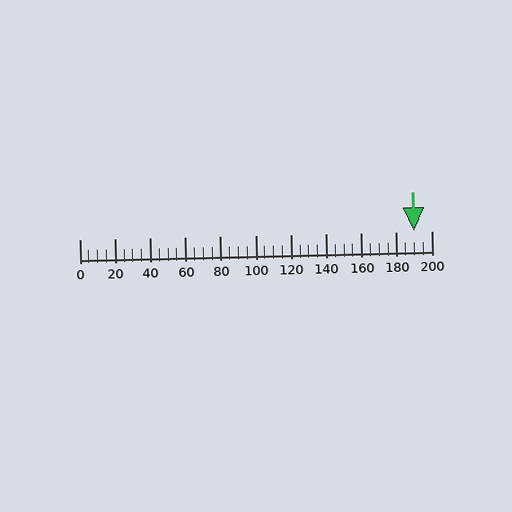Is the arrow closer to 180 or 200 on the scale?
The arrow is closer to 200.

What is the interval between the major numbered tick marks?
The major tick marks are spaced 20 units apart.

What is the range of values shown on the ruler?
The ruler shows values from 0 to 200.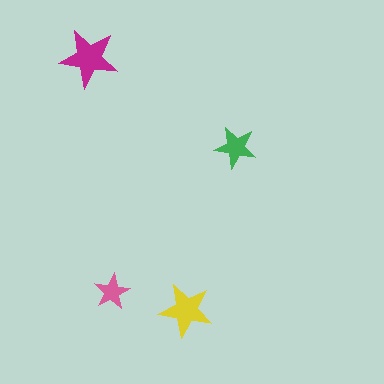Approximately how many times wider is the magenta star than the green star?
About 1.5 times wider.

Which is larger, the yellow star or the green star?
The yellow one.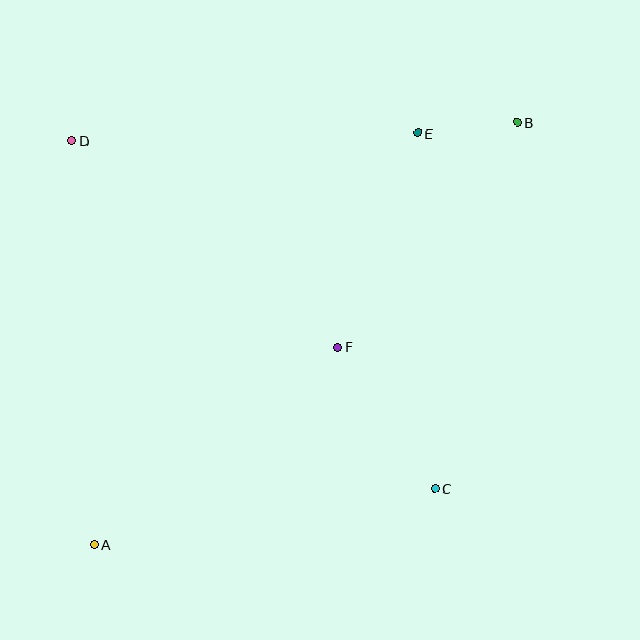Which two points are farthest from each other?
Points A and B are farthest from each other.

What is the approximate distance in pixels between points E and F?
The distance between E and F is approximately 228 pixels.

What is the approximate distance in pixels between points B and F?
The distance between B and F is approximately 288 pixels.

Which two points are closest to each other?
Points B and E are closest to each other.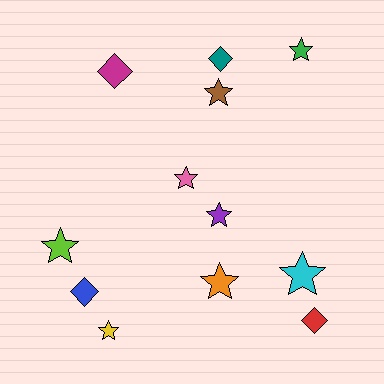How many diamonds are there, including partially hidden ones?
There are 4 diamonds.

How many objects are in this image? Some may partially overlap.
There are 12 objects.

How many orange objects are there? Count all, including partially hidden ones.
There is 1 orange object.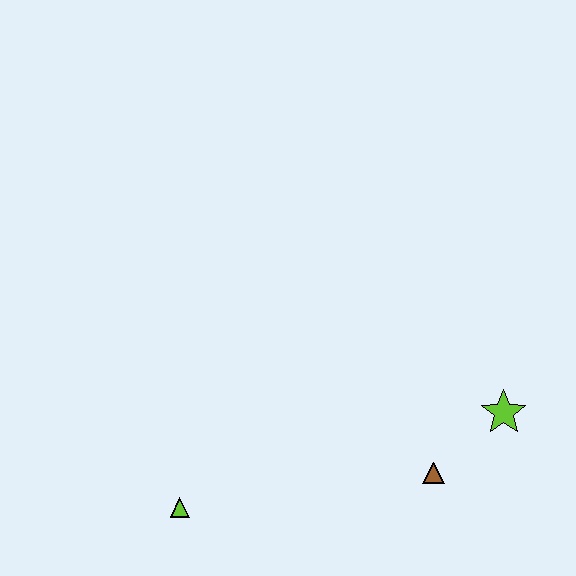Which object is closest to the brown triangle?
The lime star is closest to the brown triangle.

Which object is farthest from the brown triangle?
The lime triangle is farthest from the brown triangle.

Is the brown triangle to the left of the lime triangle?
No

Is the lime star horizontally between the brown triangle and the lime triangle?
No